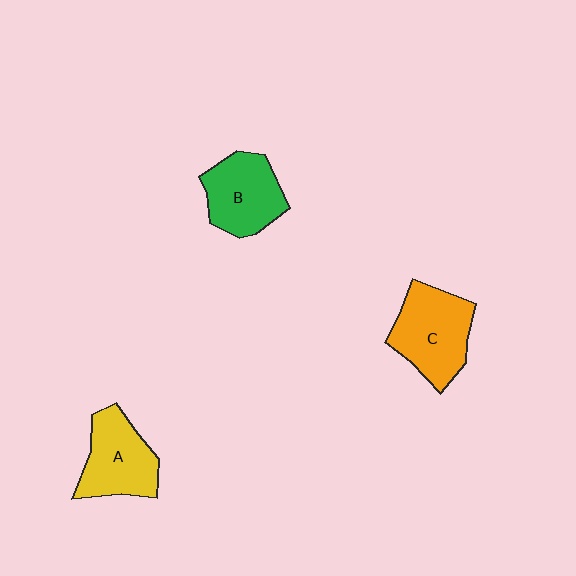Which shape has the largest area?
Shape C (orange).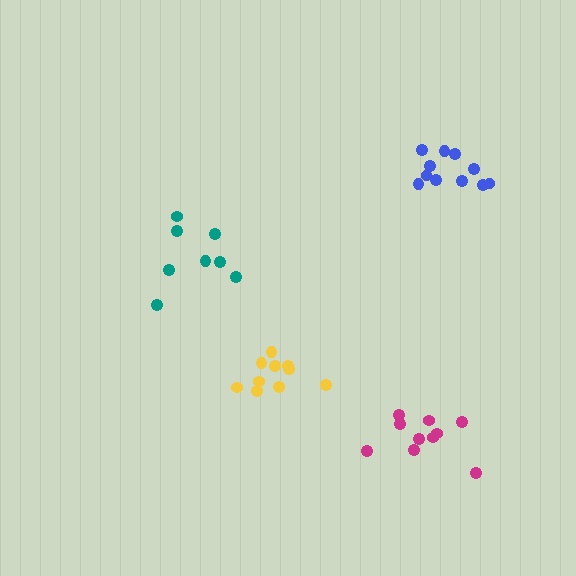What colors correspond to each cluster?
The clusters are colored: yellow, teal, magenta, blue.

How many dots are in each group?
Group 1: 10 dots, Group 2: 8 dots, Group 3: 10 dots, Group 4: 11 dots (39 total).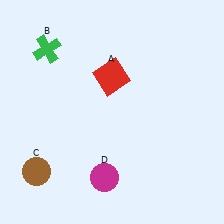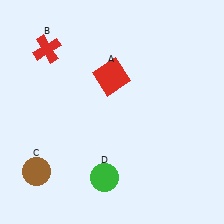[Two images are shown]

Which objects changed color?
B changed from green to red. D changed from magenta to green.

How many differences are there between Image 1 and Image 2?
There are 2 differences between the two images.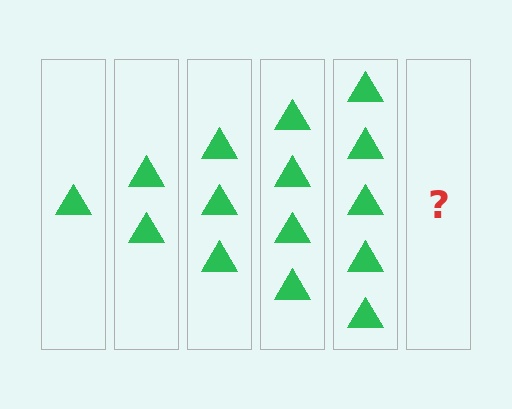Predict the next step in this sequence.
The next step is 6 triangles.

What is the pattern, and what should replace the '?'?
The pattern is that each step adds one more triangle. The '?' should be 6 triangles.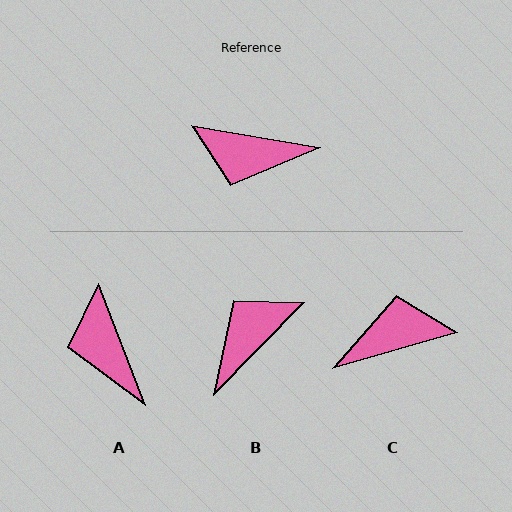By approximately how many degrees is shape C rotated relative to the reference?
Approximately 154 degrees clockwise.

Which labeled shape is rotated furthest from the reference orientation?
C, about 154 degrees away.